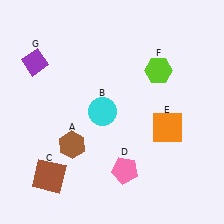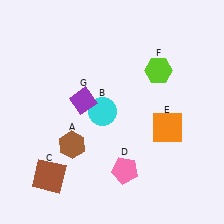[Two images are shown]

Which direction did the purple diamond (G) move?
The purple diamond (G) moved right.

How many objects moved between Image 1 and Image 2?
1 object moved between the two images.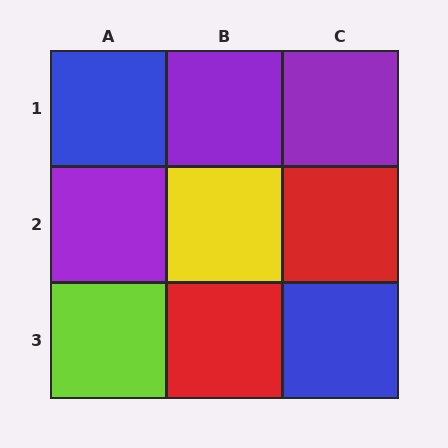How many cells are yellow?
1 cell is yellow.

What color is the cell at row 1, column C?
Purple.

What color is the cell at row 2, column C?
Red.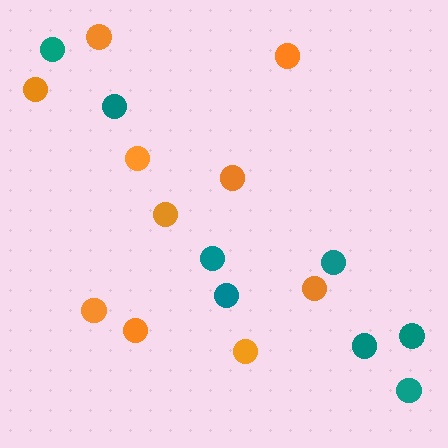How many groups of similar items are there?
There are 2 groups: one group of teal circles (8) and one group of orange circles (10).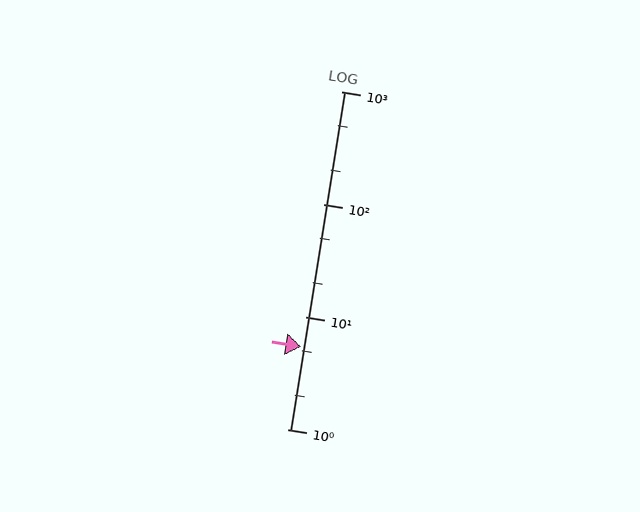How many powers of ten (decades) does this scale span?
The scale spans 3 decades, from 1 to 1000.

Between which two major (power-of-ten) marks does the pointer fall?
The pointer is between 1 and 10.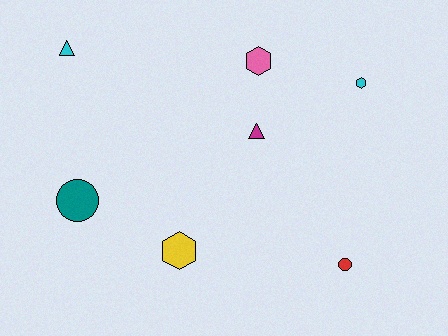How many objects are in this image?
There are 7 objects.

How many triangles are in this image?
There are 2 triangles.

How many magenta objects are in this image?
There is 1 magenta object.